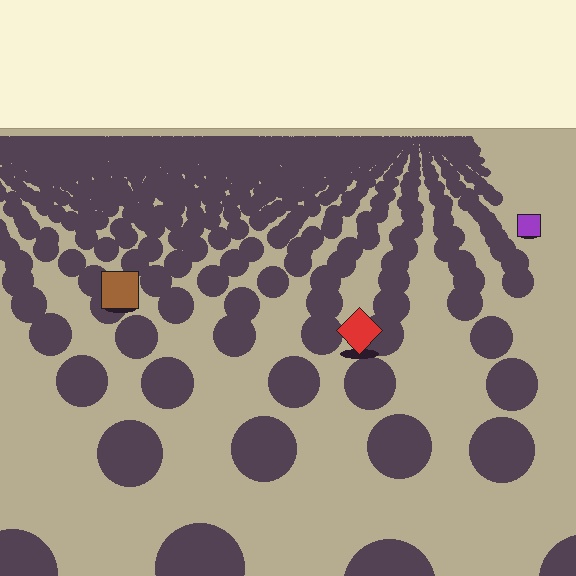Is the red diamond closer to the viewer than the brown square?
Yes. The red diamond is closer — you can tell from the texture gradient: the ground texture is coarser near it.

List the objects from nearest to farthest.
From nearest to farthest: the red diamond, the brown square, the purple square.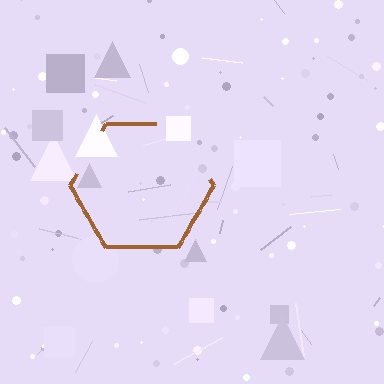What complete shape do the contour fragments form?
The contour fragments form a hexagon.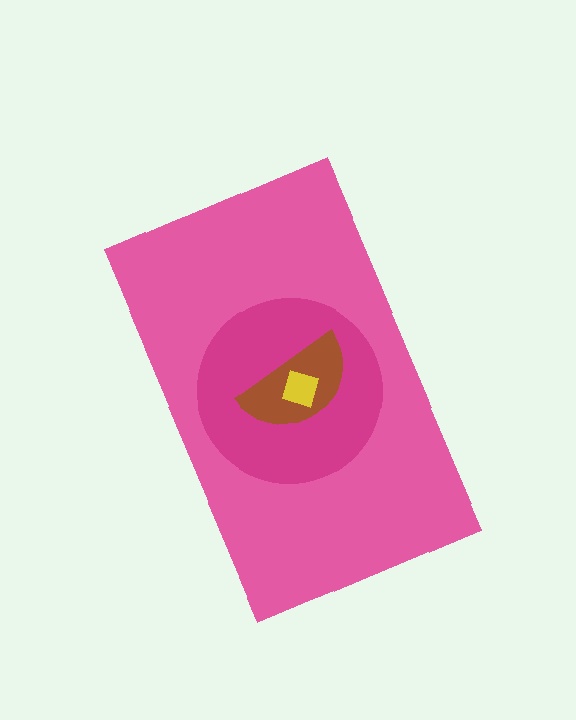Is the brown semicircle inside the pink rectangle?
Yes.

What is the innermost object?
The yellow square.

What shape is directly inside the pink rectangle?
The magenta circle.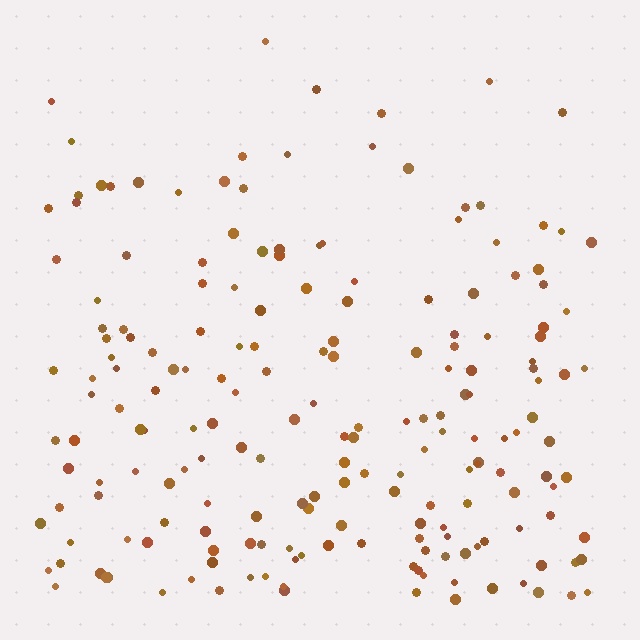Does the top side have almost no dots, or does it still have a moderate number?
Still a moderate number, just noticeably fewer than the bottom.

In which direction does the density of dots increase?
From top to bottom, with the bottom side densest.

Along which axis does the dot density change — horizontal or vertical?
Vertical.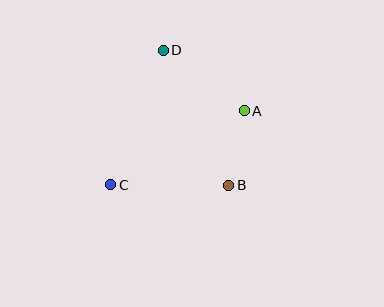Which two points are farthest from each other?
Points A and C are farthest from each other.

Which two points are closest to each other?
Points A and B are closest to each other.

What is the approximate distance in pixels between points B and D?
The distance between B and D is approximately 150 pixels.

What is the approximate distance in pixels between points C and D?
The distance between C and D is approximately 144 pixels.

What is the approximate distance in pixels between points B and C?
The distance between B and C is approximately 118 pixels.